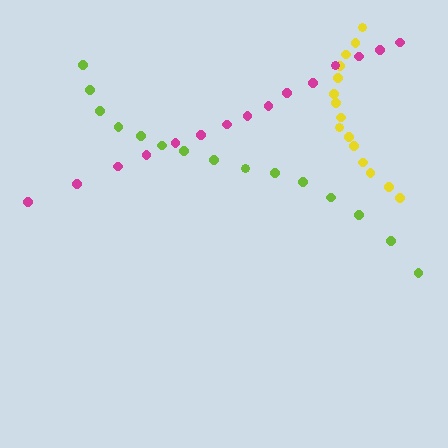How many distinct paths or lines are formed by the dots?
There are 3 distinct paths.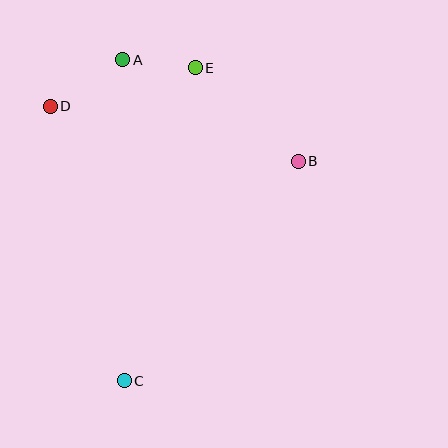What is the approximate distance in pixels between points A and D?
The distance between A and D is approximately 86 pixels.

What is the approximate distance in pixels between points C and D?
The distance between C and D is approximately 284 pixels.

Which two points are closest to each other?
Points A and E are closest to each other.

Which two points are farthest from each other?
Points A and C are farthest from each other.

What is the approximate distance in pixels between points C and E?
The distance between C and E is approximately 321 pixels.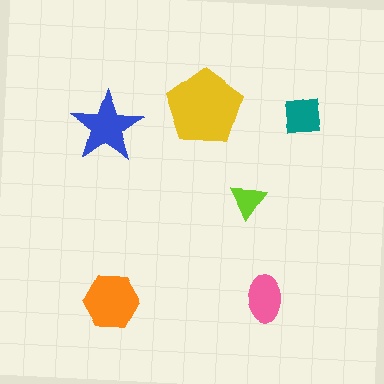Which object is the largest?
The yellow pentagon.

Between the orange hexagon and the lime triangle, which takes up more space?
The orange hexagon.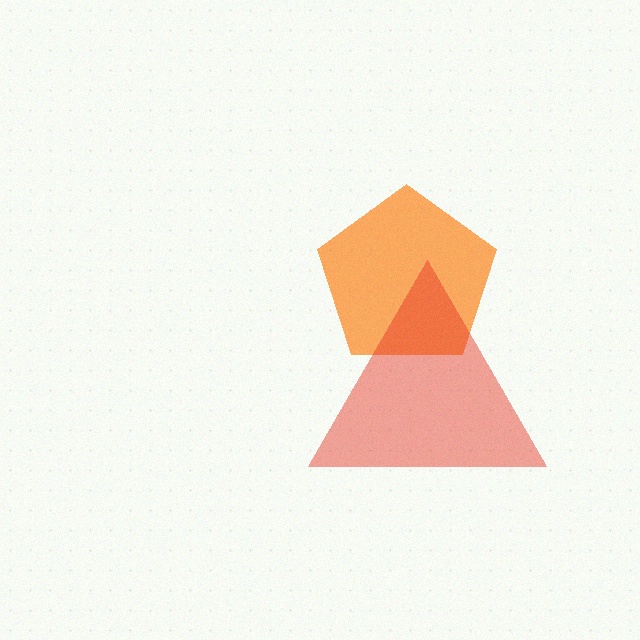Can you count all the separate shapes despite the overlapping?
Yes, there are 2 separate shapes.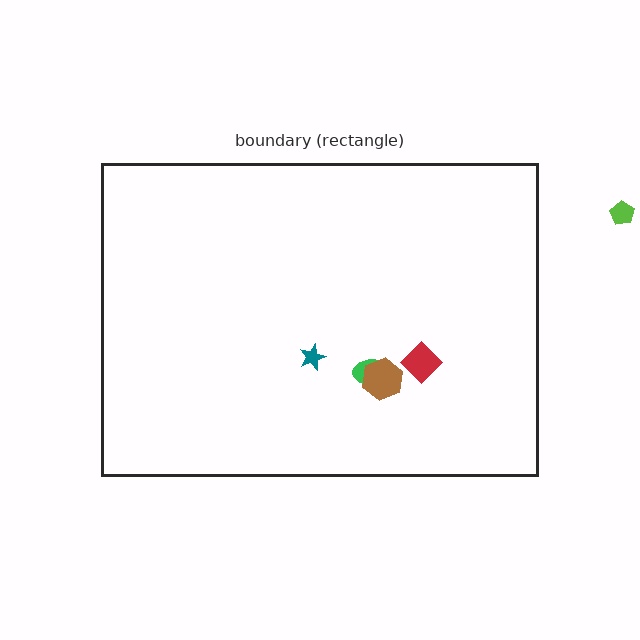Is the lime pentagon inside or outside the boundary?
Outside.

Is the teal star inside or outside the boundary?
Inside.